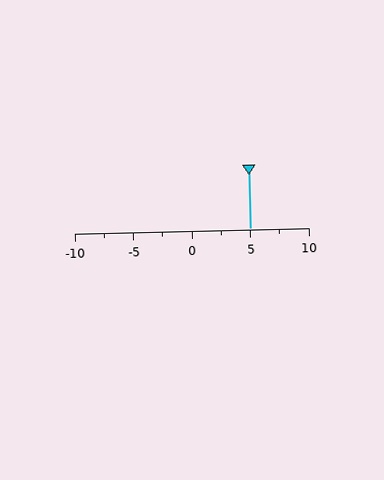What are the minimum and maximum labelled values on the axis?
The axis runs from -10 to 10.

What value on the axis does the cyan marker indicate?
The marker indicates approximately 5.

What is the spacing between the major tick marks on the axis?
The major ticks are spaced 5 apart.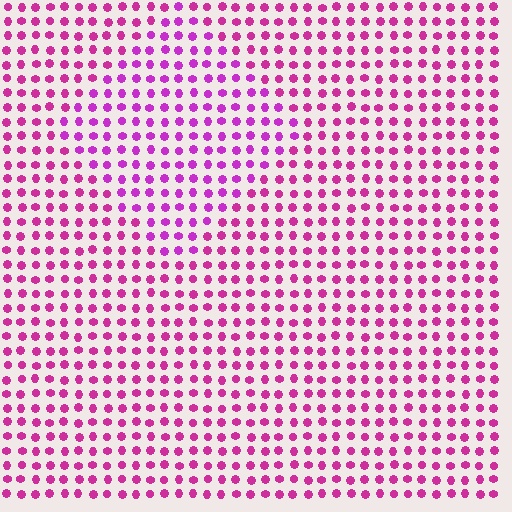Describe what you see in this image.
The image is filled with small magenta elements in a uniform arrangement. A diamond-shaped region is visible where the elements are tinted to a slightly different hue, forming a subtle color boundary.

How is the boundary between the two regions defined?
The boundary is defined purely by a slight shift in hue (about 21 degrees). Spacing, size, and orientation are identical on both sides.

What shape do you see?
I see a diamond.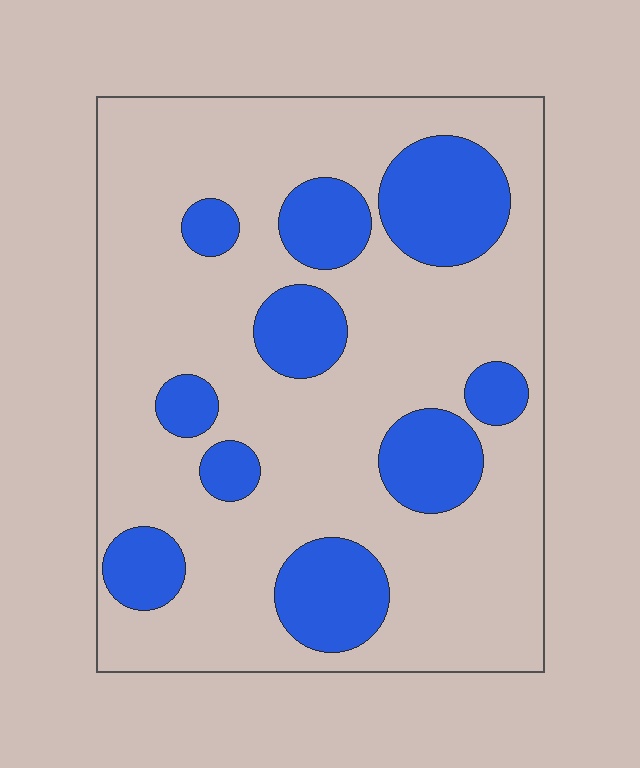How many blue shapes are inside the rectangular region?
10.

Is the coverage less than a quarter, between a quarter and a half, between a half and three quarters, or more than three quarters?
Between a quarter and a half.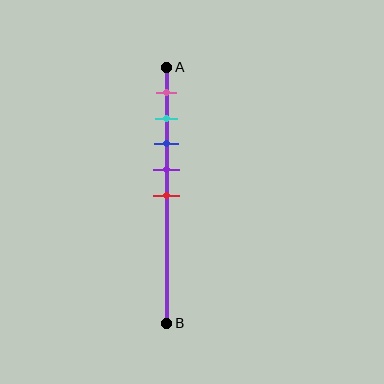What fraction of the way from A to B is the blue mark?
The blue mark is approximately 30% (0.3) of the way from A to B.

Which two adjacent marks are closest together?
The cyan and blue marks are the closest adjacent pair.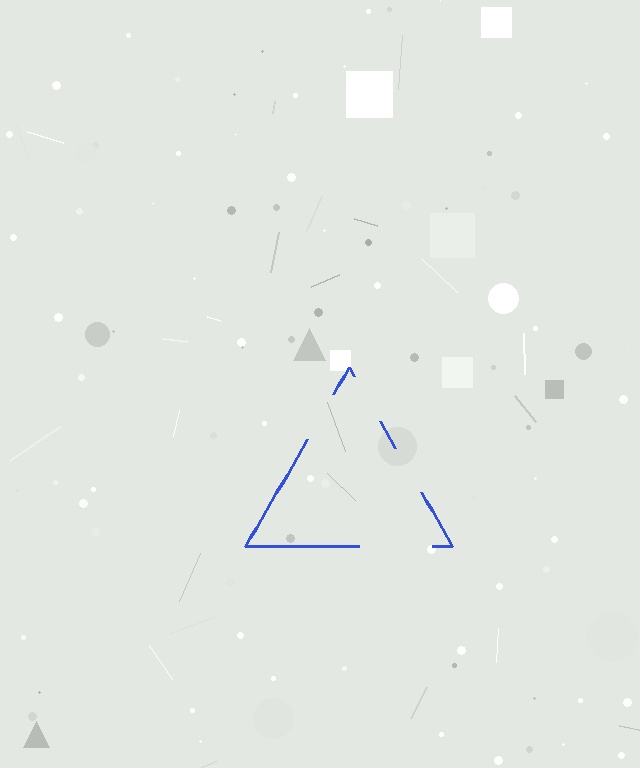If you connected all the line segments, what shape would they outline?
They would outline a triangle.